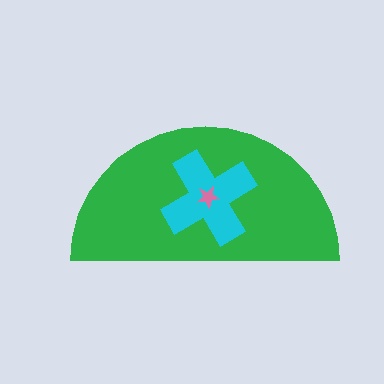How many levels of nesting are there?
3.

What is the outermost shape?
The green semicircle.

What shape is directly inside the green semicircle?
The cyan cross.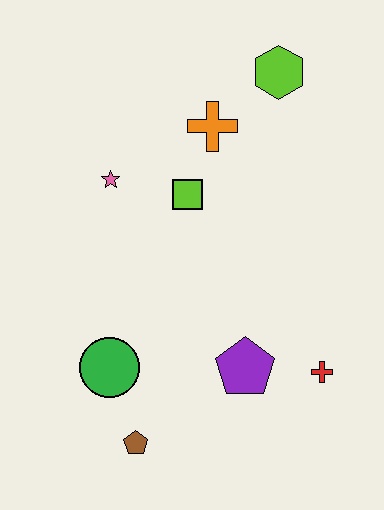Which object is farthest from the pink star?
The red cross is farthest from the pink star.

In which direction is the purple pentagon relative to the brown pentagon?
The purple pentagon is to the right of the brown pentagon.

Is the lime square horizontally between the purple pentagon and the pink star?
Yes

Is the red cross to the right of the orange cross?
Yes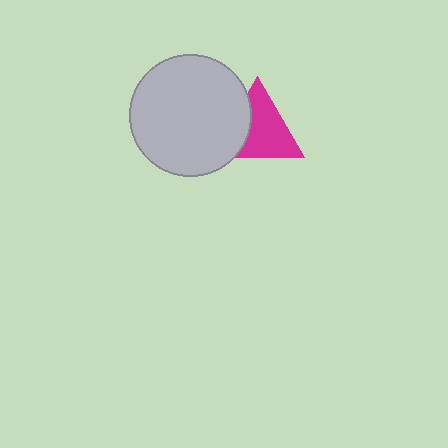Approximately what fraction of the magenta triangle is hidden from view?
Roughly 32% of the magenta triangle is hidden behind the light gray circle.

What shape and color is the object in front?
The object in front is a light gray circle.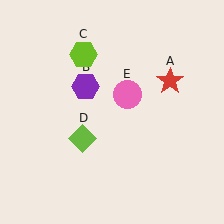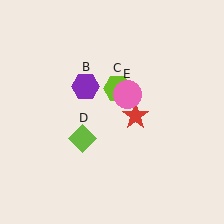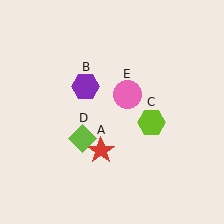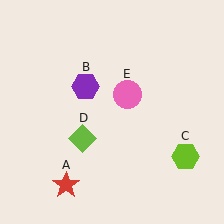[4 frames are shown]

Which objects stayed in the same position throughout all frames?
Purple hexagon (object B) and lime diamond (object D) and pink circle (object E) remained stationary.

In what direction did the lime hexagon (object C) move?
The lime hexagon (object C) moved down and to the right.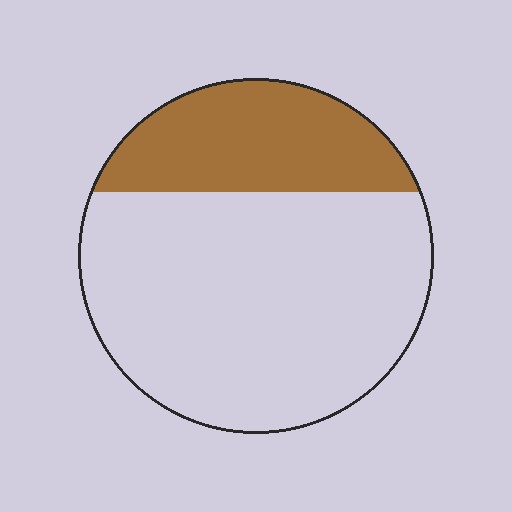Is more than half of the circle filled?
No.